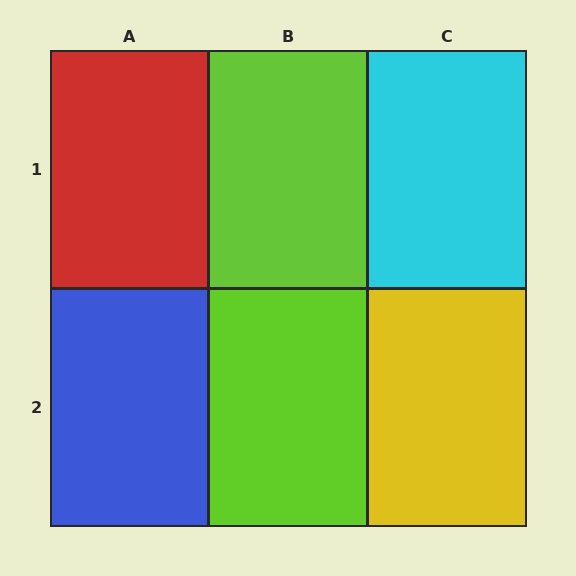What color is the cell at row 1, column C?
Cyan.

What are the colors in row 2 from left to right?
Blue, lime, yellow.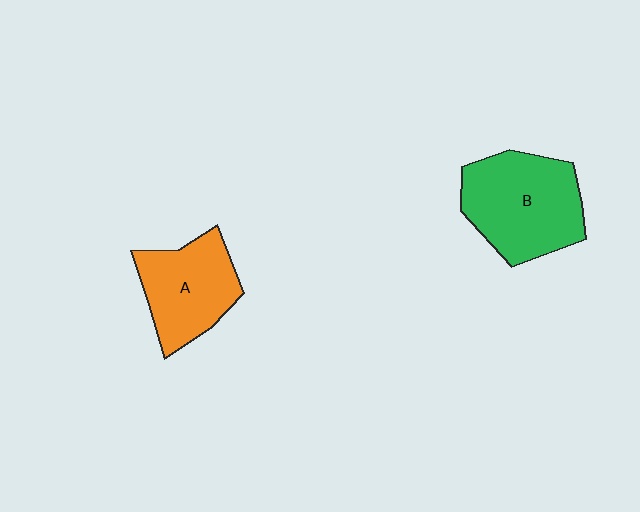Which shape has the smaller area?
Shape A (orange).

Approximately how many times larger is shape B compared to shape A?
Approximately 1.3 times.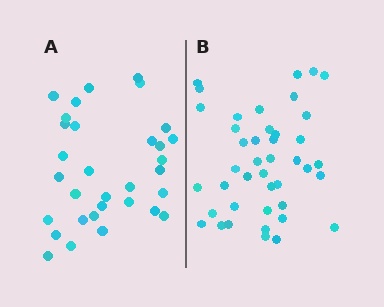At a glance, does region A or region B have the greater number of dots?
Region B (the right region) has more dots.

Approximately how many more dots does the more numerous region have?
Region B has roughly 10 or so more dots than region A.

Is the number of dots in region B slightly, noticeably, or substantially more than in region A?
Region B has noticeably more, but not dramatically so. The ratio is roughly 1.3 to 1.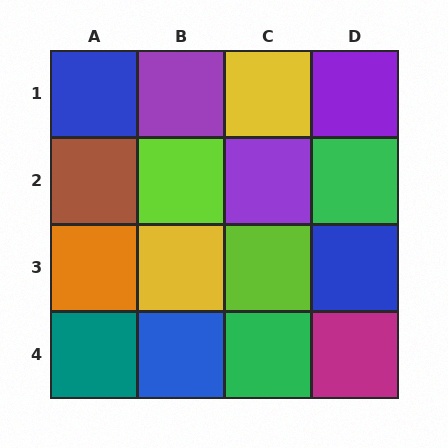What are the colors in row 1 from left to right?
Blue, purple, yellow, purple.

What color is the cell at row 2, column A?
Brown.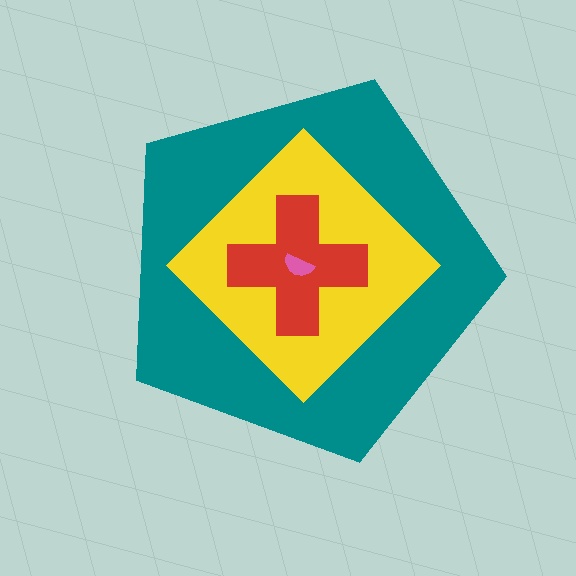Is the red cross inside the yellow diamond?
Yes.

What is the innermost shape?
The pink semicircle.